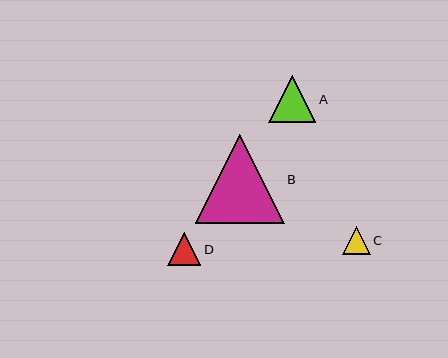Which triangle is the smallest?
Triangle C is the smallest with a size of approximately 28 pixels.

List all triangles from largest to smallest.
From largest to smallest: B, A, D, C.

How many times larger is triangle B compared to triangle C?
Triangle B is approximately 3.2 times the size of triangle C.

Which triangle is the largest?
Triangle B is the largest with a size of approximately 89 pixels.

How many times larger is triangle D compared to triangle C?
Triangle D is approximately 1.2 times the size of triangle C.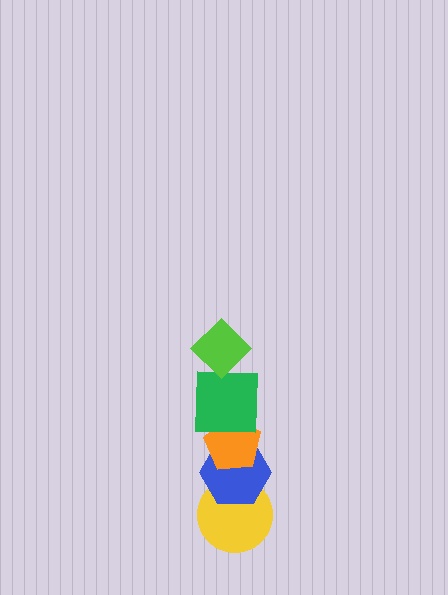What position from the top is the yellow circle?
The yellow circle is 5th from the top.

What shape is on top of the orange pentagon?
The green square is on top of the orange pentagon.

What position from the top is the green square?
The green square is 2nd from the top.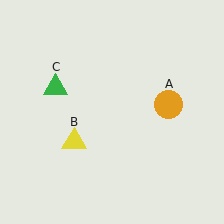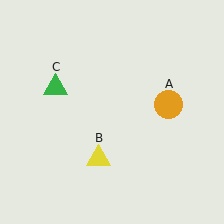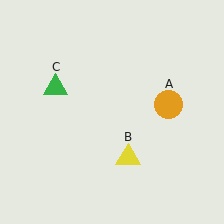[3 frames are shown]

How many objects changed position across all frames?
1 object changed position: yellow triangle (object B).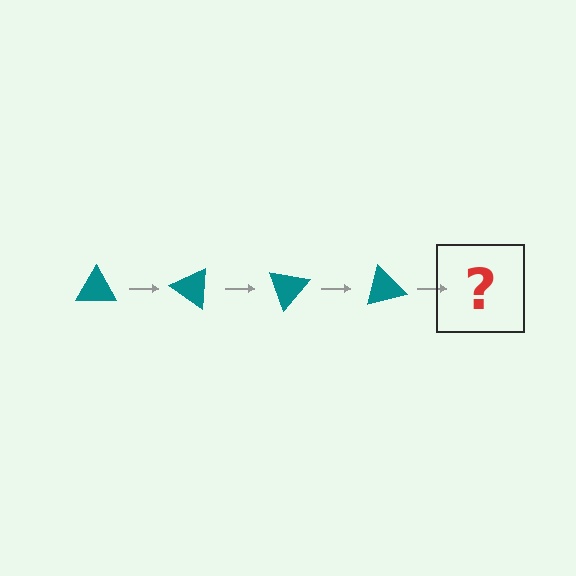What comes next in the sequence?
The next element should be a teal triangle rotated 140 degrees.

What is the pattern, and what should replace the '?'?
The pattern is that the triangle rotates 35 degrees each step. The '?' should be a teal triangle rotated 140 degrees.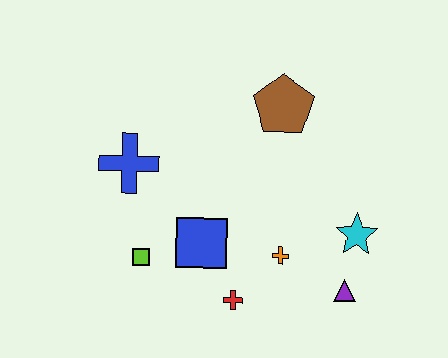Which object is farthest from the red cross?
The brown pentagon is farthest from the red cross.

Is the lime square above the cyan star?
No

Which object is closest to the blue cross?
The lime square is closest to the blue cross.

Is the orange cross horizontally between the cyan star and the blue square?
Yes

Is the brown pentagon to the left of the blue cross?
No